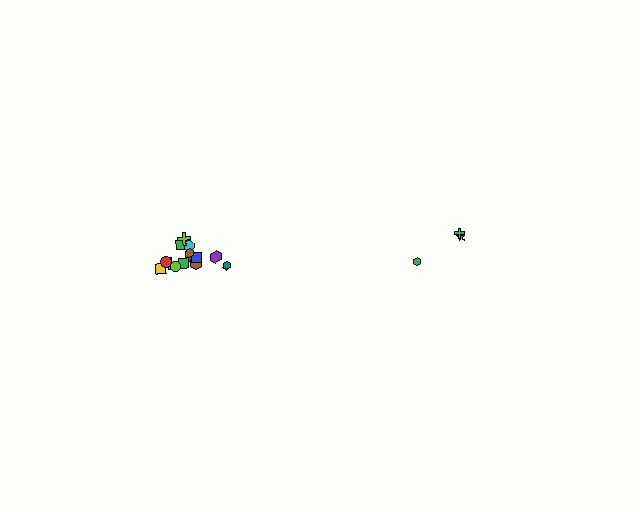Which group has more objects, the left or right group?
The left group.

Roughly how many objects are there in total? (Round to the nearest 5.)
Roughly 20 objects in total.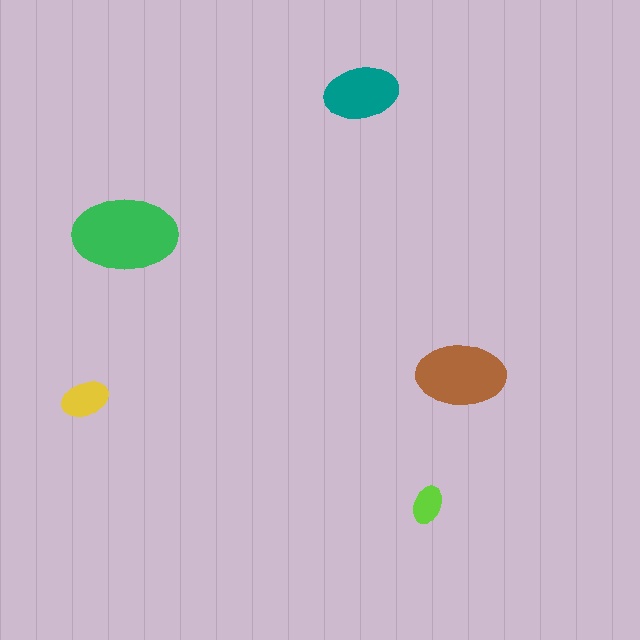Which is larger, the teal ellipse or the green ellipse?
The green one.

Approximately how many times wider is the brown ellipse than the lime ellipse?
About 2.5 times wider.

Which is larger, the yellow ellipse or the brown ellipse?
The brown one.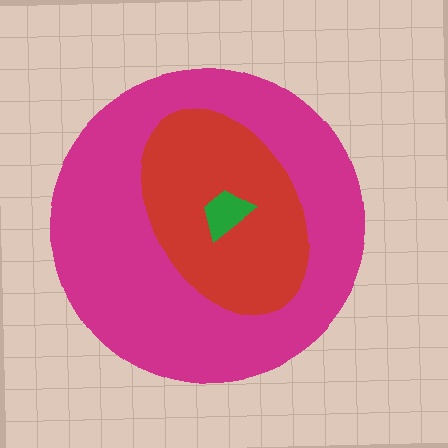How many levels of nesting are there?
3.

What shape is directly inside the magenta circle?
The red ellipse.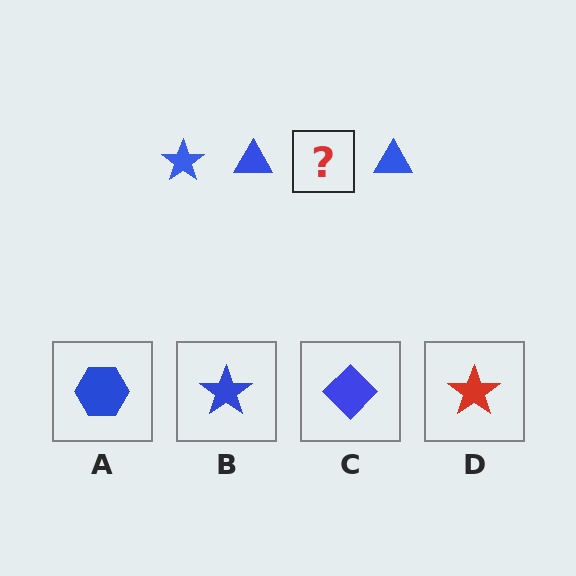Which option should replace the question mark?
Option B.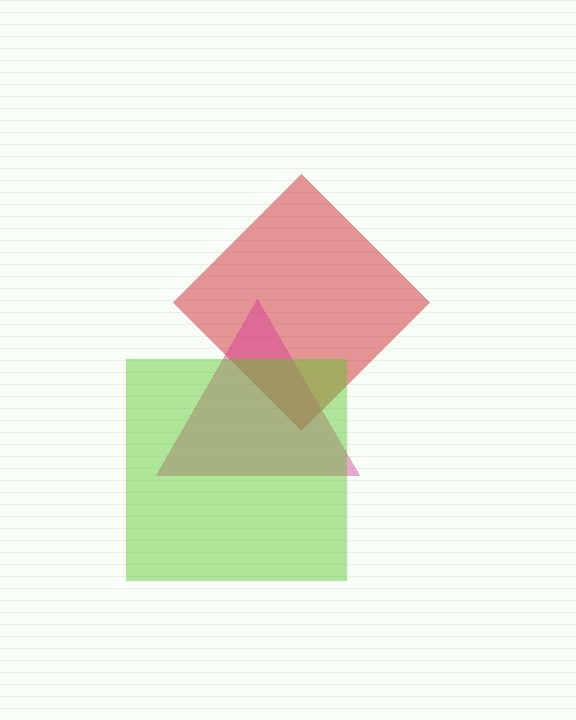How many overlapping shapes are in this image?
There are 3 overlapping shapes in the image.